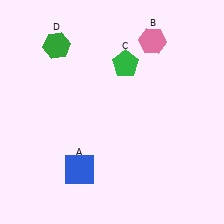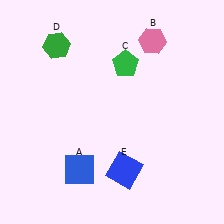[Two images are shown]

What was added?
A blue square (E) was added in Image 2.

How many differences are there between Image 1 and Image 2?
There is 1 difference between the two images.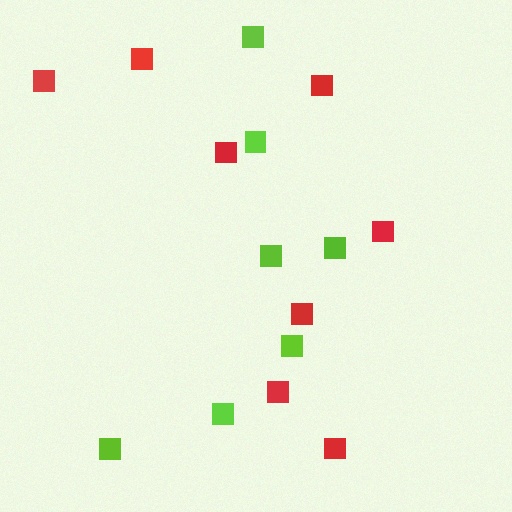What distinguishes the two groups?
There are 2 groups: one group of red squares (8) and one group of lime squares (7).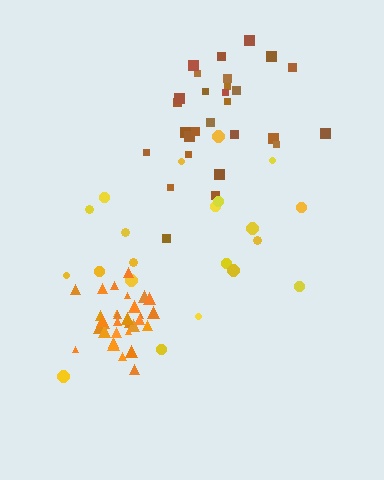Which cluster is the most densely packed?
Orange.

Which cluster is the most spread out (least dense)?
Yellow.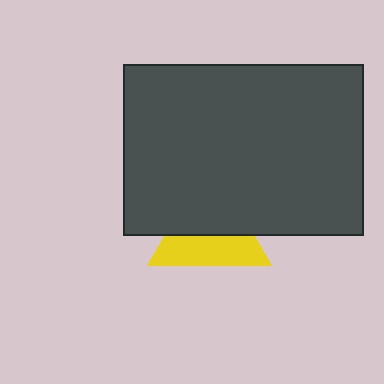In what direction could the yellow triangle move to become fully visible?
The yellow triangle could move down. That would shift it out from behind the dark gray rectangle entirely.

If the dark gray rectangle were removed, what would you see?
You would see the complete yellow triangle.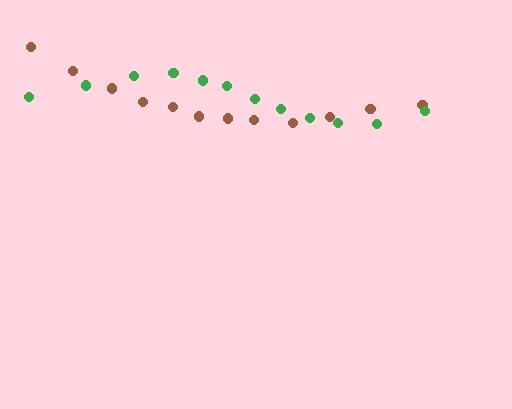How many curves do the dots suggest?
There are 2 distinct paths.